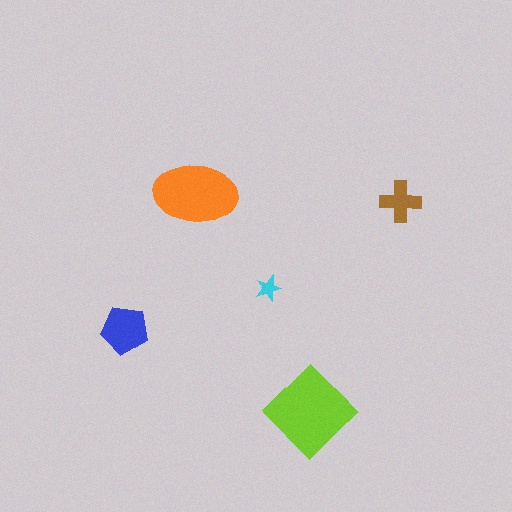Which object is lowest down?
The lime diamond is bottommost.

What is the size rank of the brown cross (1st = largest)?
4th.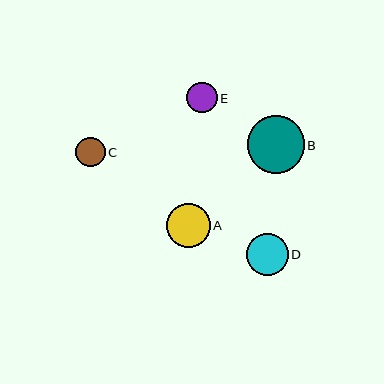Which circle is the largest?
Circle B is the largest with a size of approximately 57 pixels.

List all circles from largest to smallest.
From largest to smallest: B, A, D, E, C.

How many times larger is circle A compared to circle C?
Circle A is approximately 1.5 times the size of circle C.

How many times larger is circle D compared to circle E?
Circle D is approximately 1.4 times the size of circle E.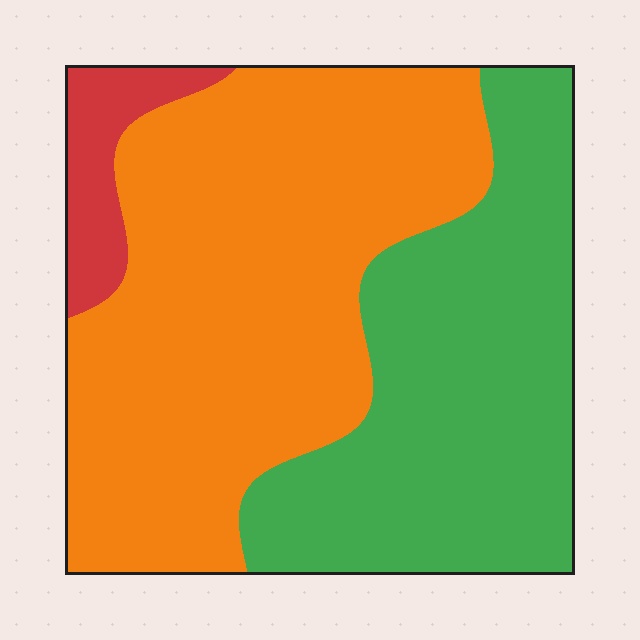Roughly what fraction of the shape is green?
Green takes up between a quarter and a half of the shape.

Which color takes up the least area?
Red, at roughly 5%.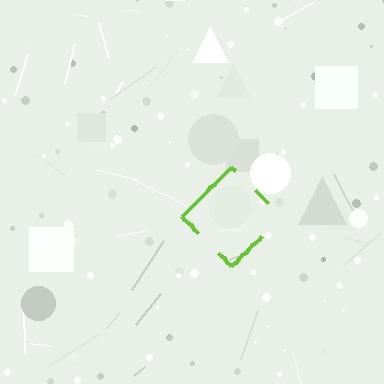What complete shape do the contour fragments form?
The contour fragments form a diamond.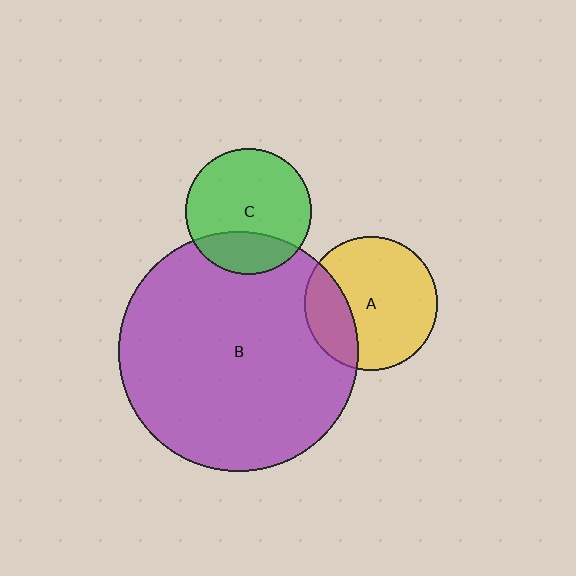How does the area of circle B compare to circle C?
Approximately 3.6 times.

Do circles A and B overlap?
Yes.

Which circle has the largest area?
Circle B (purple).